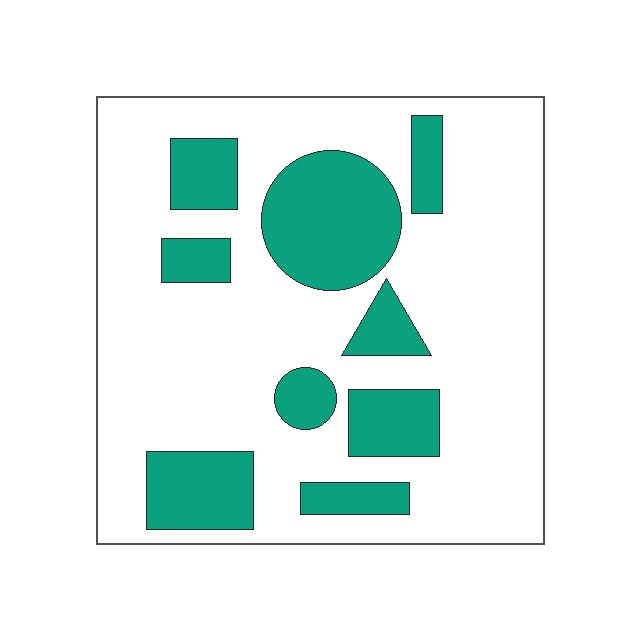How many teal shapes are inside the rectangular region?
9.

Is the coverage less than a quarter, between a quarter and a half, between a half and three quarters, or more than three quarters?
Between a quarter and a half.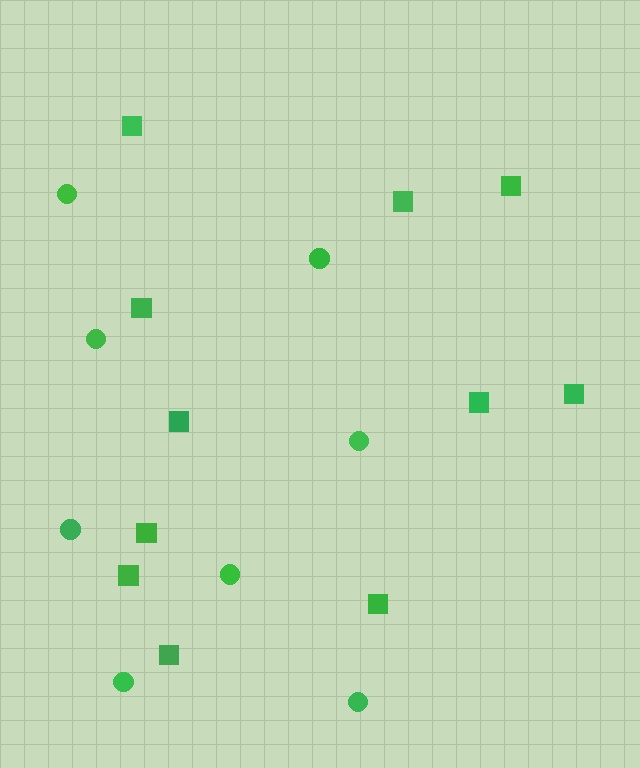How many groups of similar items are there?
There are 2 groups: one group of circles (8) and one group of squares (11).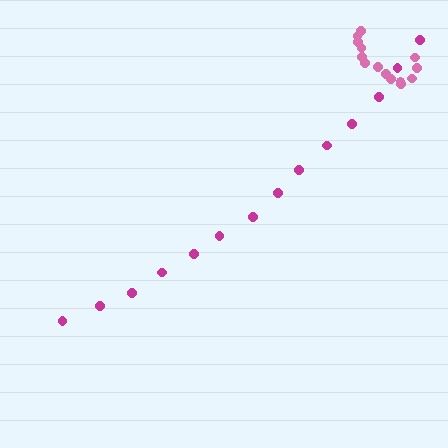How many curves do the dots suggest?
There are 2 distinct paths.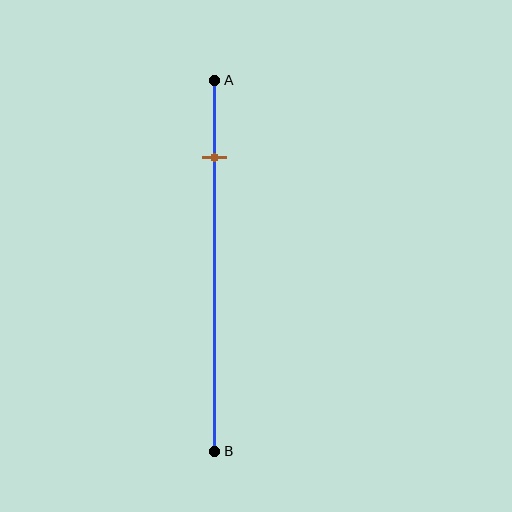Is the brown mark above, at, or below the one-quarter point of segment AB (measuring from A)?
The brown mark is above the one-quarter point of segment AB.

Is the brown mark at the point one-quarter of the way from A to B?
No, the mark is at about 20% from A, not at the 25% one-quarter point.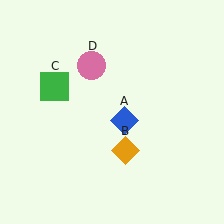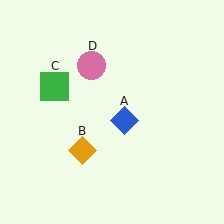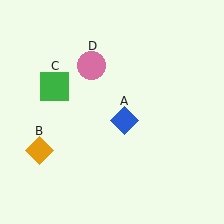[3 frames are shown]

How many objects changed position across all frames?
1 object changed position: orange diamond (object B).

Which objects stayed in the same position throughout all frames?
Blue diamond (object A) and green square (object C) and pink circle (object D) remained stationary.